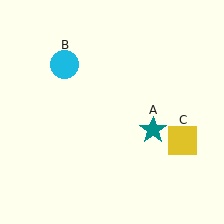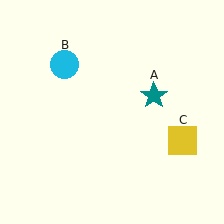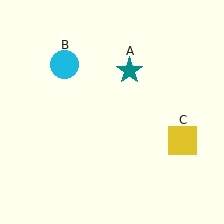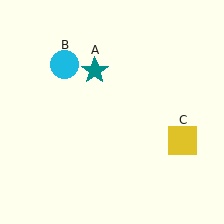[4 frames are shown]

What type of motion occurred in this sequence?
The teal star (object A) rotated counterclockwise around the center of the scene.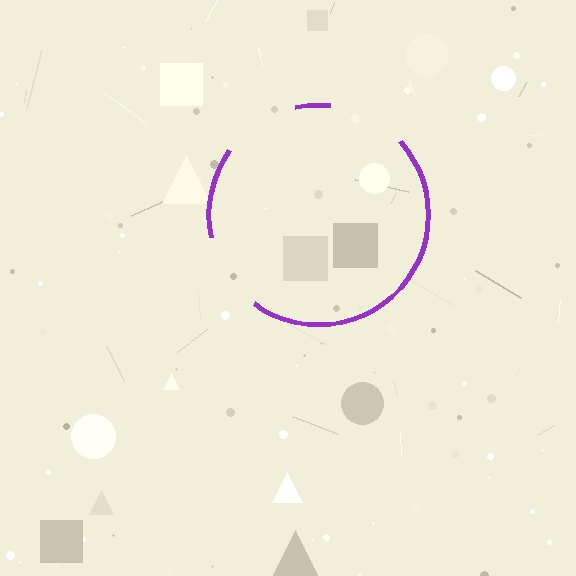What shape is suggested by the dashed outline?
The dashed outline suggests a circle.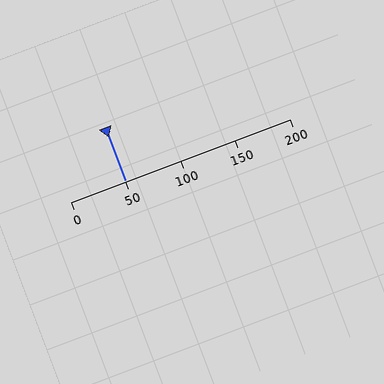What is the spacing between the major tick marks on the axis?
The major ticks are spaced 50 apart.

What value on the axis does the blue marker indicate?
The marker indicates approximately 50.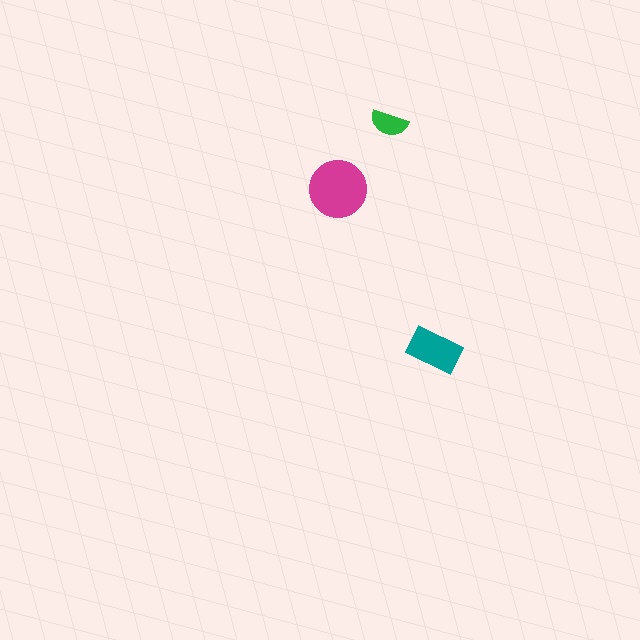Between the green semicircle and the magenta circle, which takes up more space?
The magenta circle.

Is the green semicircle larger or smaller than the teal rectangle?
Smaller.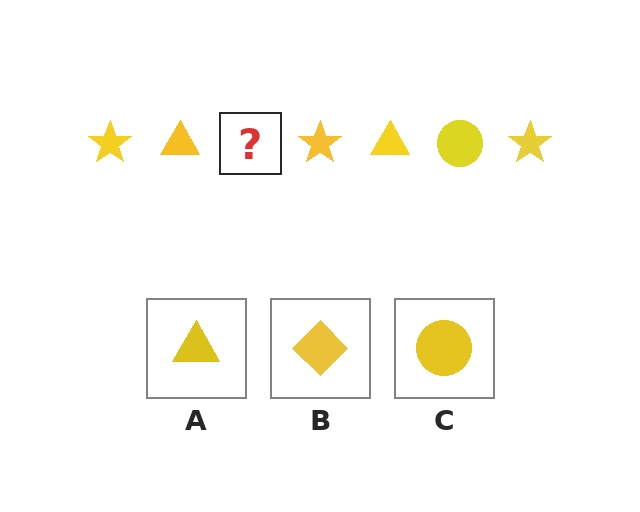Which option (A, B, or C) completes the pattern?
C.